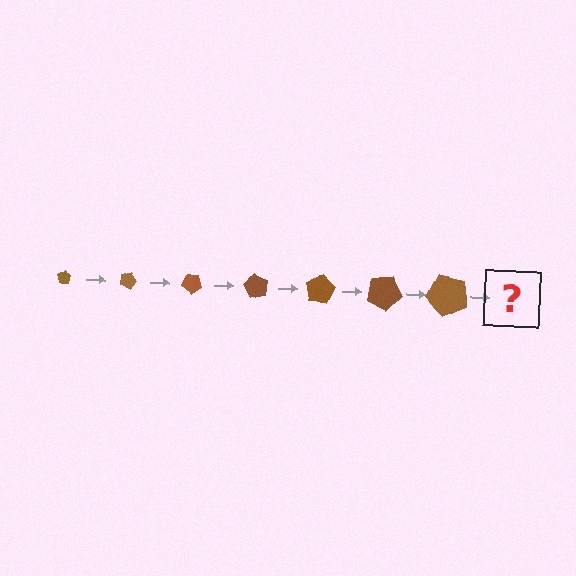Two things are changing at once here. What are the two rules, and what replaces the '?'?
The two rules are that the pentagon grows larger each step and it rotates 20 degrees each step. The '?' should be a pentagon, larger than the previous one and rotated 140 degrees from the start.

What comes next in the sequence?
The next element should be a pentagon, larger than the previous one and rotated 140 degrees from the start.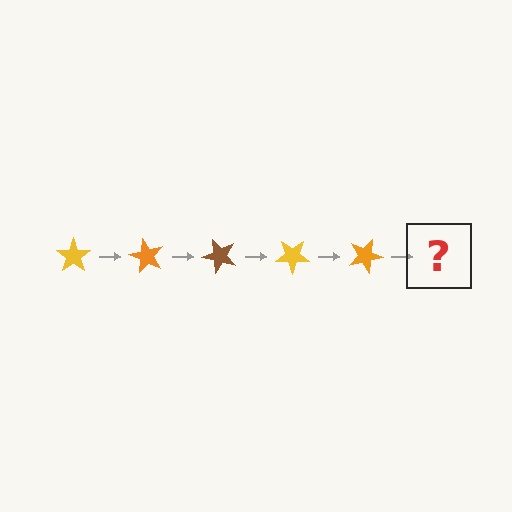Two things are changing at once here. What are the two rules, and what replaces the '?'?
The two rules are that it rotates 60 degrees each step and the color cycles through yellow, orange, and brown. The '?' should be a brown star, rotated 300 degrees from the start.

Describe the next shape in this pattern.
It should be a brown star, rotated 300 degrees from the start.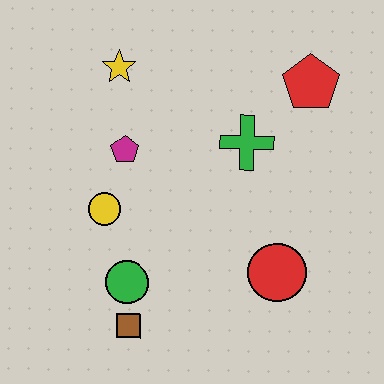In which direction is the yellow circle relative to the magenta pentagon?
The yellow circle is below the magenta pentagon.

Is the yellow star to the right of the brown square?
No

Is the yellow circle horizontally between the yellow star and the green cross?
No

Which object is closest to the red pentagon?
The green cross is closest to the red pentagon.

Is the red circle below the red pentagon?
Yes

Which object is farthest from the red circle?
The yellow star is farthest from the red circle.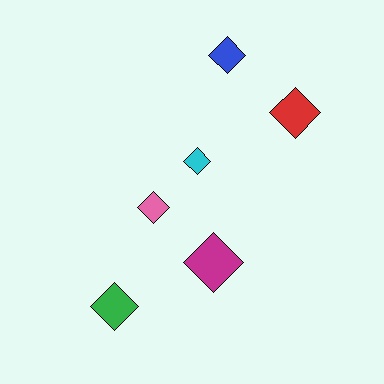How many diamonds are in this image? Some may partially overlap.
There are 6 diamonds.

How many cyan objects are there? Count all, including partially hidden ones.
There is 1 cyan object.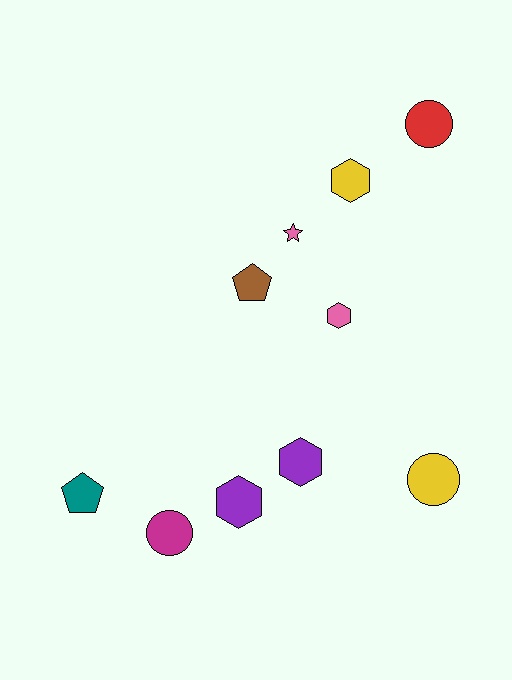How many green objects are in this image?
There are no green objects.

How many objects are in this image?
There are 10 objects.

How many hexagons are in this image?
There are 4 hexagons.